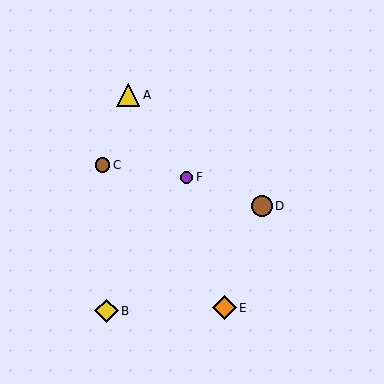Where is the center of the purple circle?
The center of the purple circle is at (186, 177).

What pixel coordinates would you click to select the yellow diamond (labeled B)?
Click at (107, 311) to select the yellow diamond B.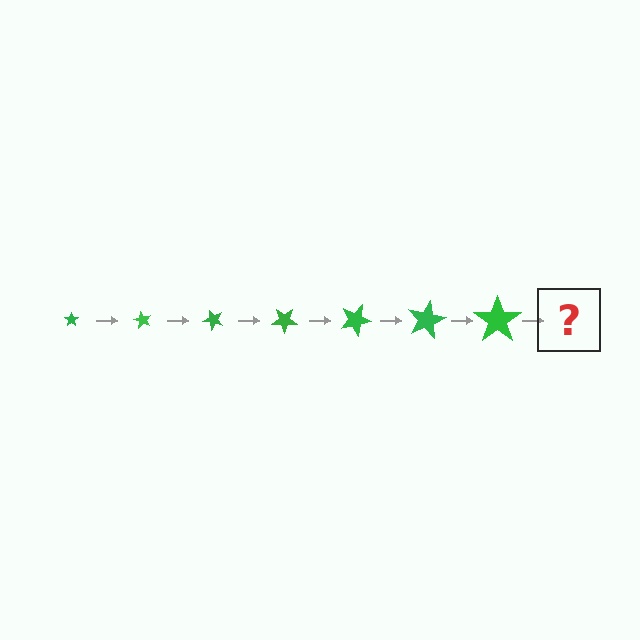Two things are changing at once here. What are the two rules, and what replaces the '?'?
The two rules are that the star grows larger each step and it rotates 60 degrees each step. The '?' should be a star, larger than the previous one and rotated 420 degrees from the start.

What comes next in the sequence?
The next element should be a star, larger than the previous one and rotated 420 degrees from the start.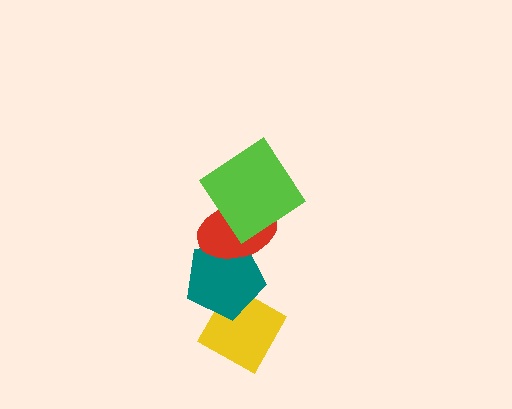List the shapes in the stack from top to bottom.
From top to bottom: the lime diamond, the red ellipse, the teal pentagon, the yellow diamond.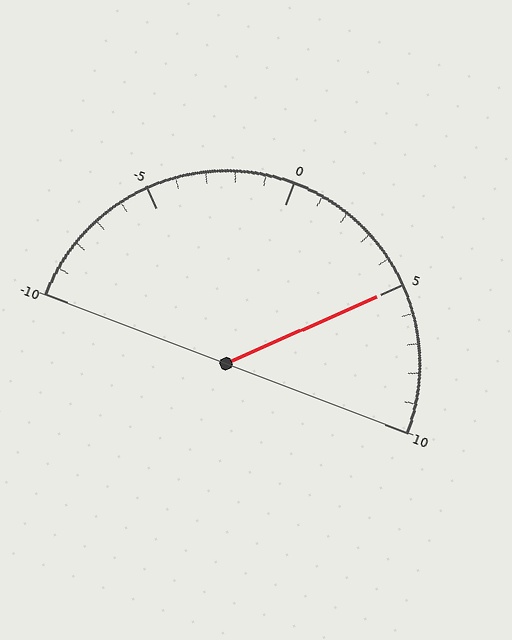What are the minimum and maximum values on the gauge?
The gauge ranges from -10 to 10.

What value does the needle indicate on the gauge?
The needle indicates approximately 5.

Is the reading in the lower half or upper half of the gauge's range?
The reading is in the upper half of the range (-10 to 10).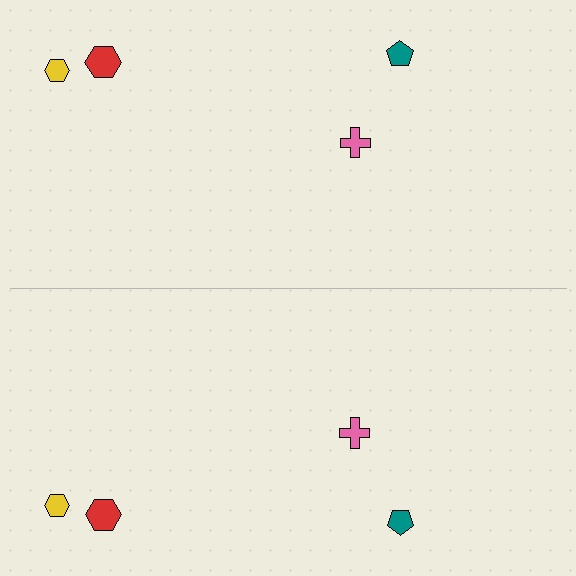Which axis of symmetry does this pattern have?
The pattern has a horizontal axis of symmetry running through the center of the image.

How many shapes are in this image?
There are 8 shapes in this image.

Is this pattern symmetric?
Yes, this pattern has bilateral (reflection) symmetry.